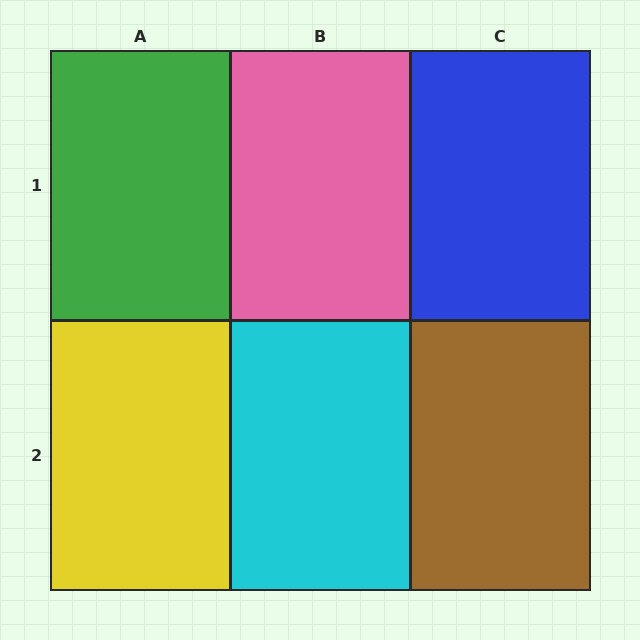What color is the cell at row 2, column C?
Brown.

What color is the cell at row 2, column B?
Cyan.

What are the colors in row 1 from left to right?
Green, pink, blue.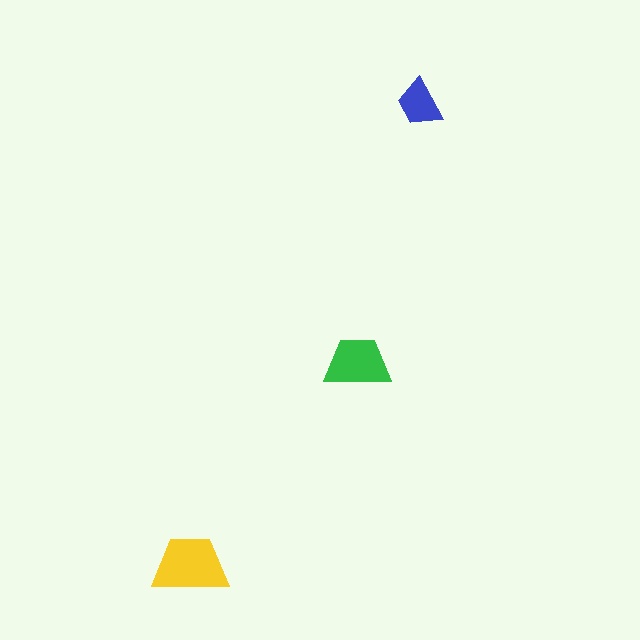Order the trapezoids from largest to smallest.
the yellow one, the green one, the blue one.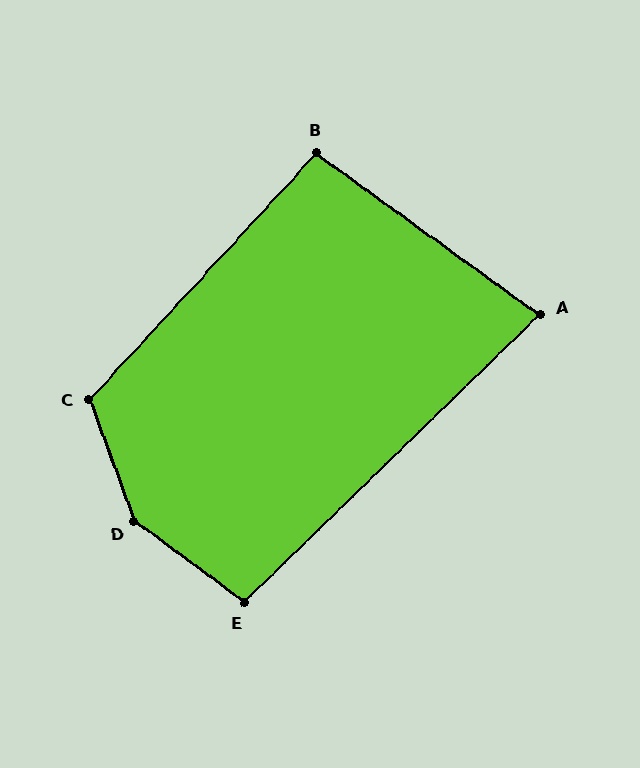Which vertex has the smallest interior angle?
A, at approximately 80 degrees.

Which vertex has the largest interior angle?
D, at approximately 146 degrees.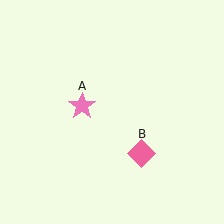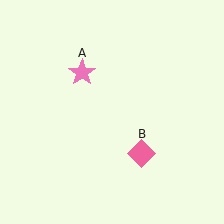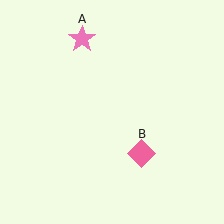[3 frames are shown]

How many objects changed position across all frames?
1 object changed position: pink star (object A).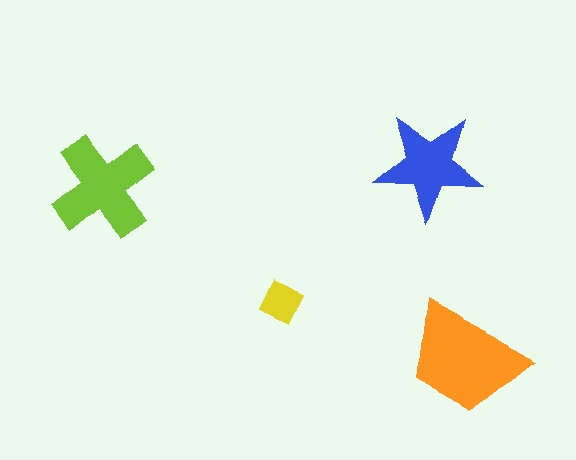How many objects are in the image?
There are 4 objects in the image.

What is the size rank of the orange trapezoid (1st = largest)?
1st.